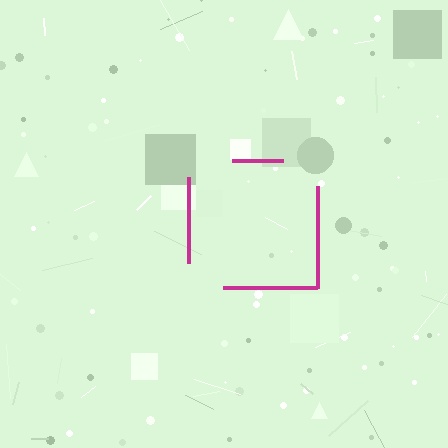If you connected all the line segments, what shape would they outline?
They would outline a square.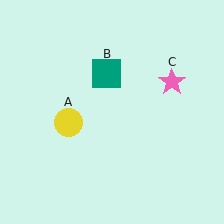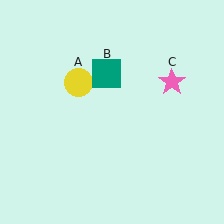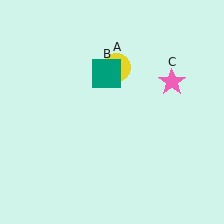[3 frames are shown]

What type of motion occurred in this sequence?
The yellow circle (object A) rotated clockwise around the center of the scene.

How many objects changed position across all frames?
1 object changed position: yellow circle (object A).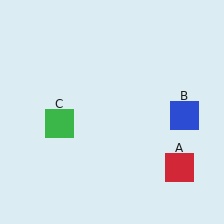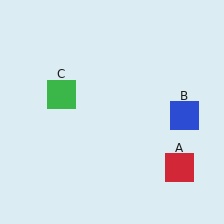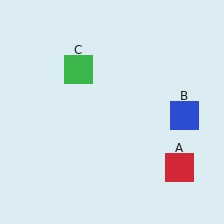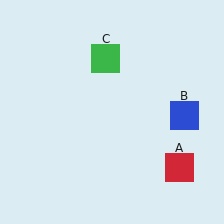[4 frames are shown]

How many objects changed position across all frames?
1 object changed position: green square (object C).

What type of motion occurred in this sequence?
The green square (object C) rotated clockwise around the center of the scene.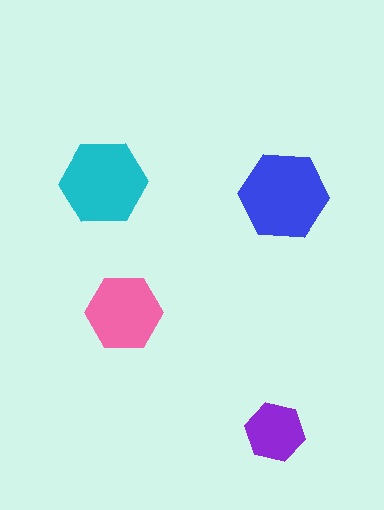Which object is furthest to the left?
The cyan hexagon is leftmost.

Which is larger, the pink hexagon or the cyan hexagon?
The cyan one.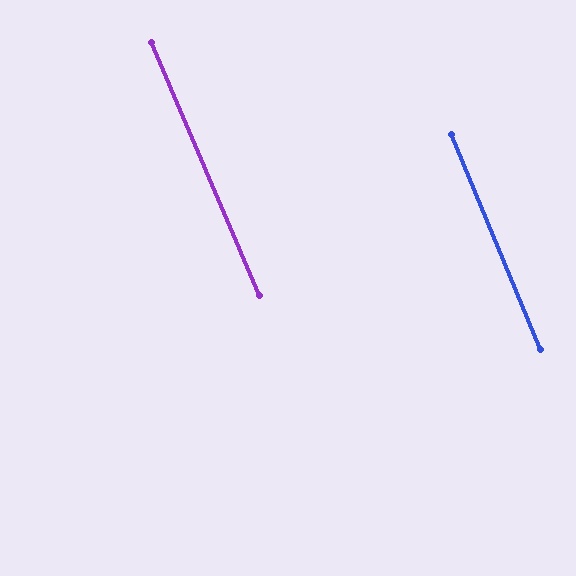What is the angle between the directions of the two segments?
Approximately 1 degree.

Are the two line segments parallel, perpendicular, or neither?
Parallel — their directions differ by only 0.6°.